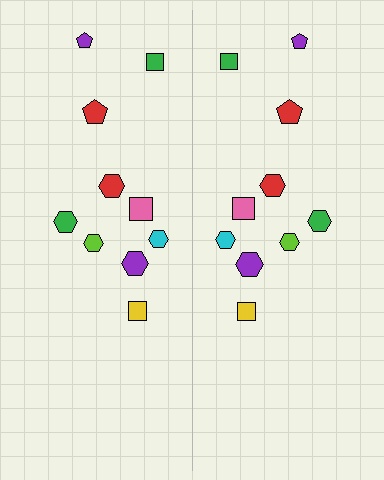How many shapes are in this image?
There are 20 shapes in this image.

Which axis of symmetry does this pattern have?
The pattern has a vertical axis of symmetry running through the center of the image.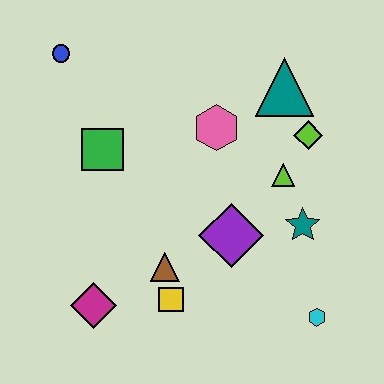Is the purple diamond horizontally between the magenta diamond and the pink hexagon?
No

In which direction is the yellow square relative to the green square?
The yellow square is below the green square.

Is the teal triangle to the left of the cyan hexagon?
Yes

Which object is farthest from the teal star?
The blue circle is farthest from the teal star.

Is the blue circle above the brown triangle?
Yes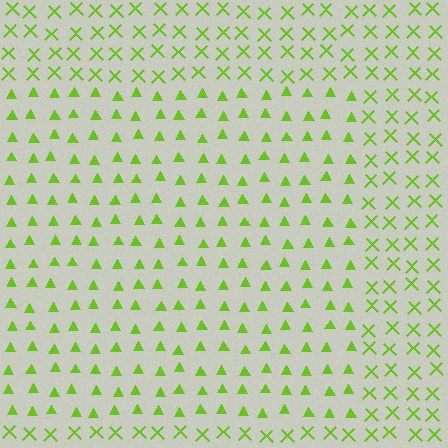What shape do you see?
I see a rectangle.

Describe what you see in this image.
The image is filled with small lime elements arranged in a uniform grid. A rectangle-shaped region contains triangles, while the surrounding area contains X marks. The boundary is defined purely by the change in element shape.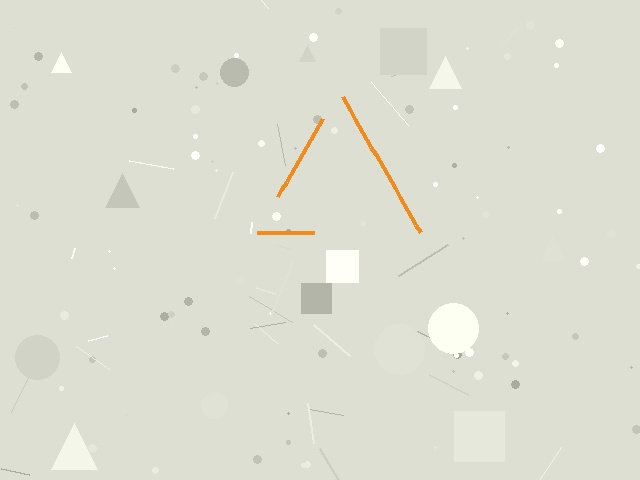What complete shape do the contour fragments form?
The contour fragments form a triangle.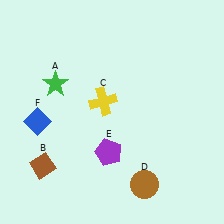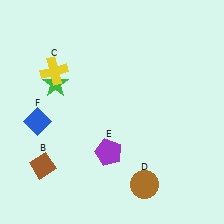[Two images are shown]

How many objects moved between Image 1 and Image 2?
1 object moved between the two images.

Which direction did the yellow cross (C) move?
The yellow cross (C) moved left.